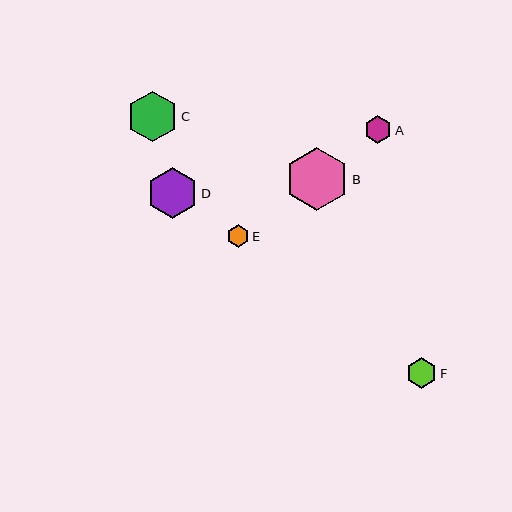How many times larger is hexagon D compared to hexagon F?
Hexagon D is approximately 1.6 times the size of hexagon F.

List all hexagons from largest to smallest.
From largest to smallest: B, C, D, F, A, E.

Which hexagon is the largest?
Hexagon B is the largest with a size of approximately 63 pixels.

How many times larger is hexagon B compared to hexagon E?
Hexagon B is approximately 2.9 times the size of hexagon E.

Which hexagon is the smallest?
Hexagon E is the smallest with a size of approximately 22 pixels.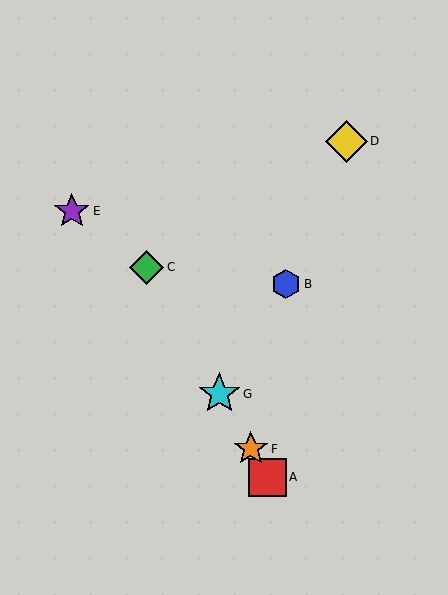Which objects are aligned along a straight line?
Objects A, C, F, G are aligned along a straight line.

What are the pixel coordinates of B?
Object B is at (286, 284).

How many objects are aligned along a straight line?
4 objects (A, C, F, G) are aligned along a straight line.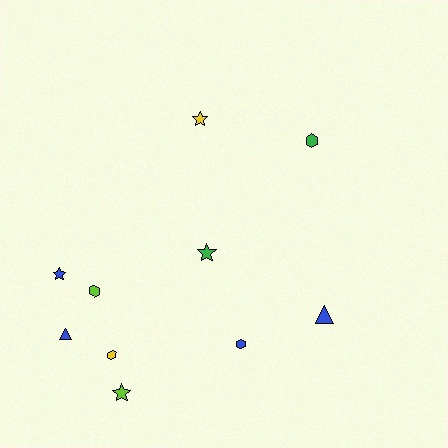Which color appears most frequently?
Blue, with 4 objects.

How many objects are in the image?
There are 10 objects.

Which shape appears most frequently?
Hexagon, with 4 objects.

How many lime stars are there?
There is 1 lime star.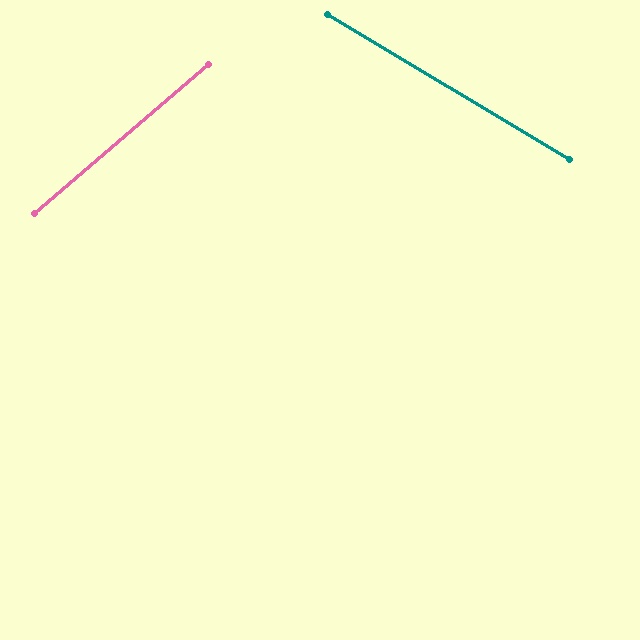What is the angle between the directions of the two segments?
Approximately 72 degrees.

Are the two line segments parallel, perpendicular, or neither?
Neither parallel nor perpendicular — they differ by about 72°.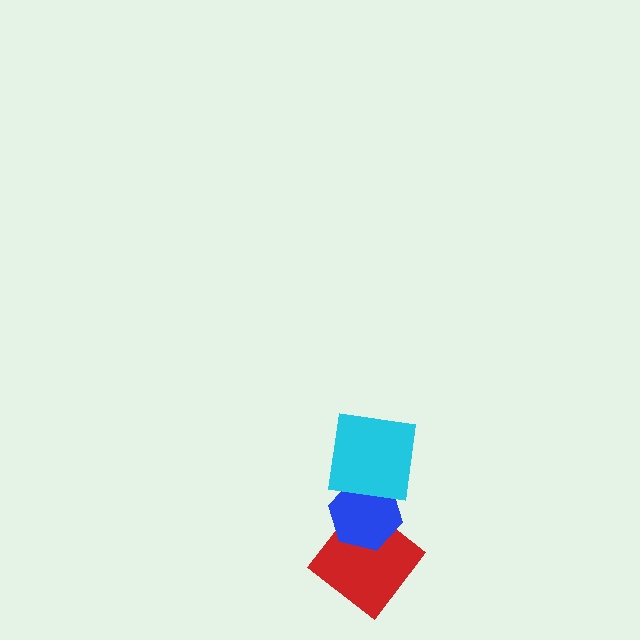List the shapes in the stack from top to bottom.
From top to bottom: the cyan square, the blue hexagon, the red diamond.